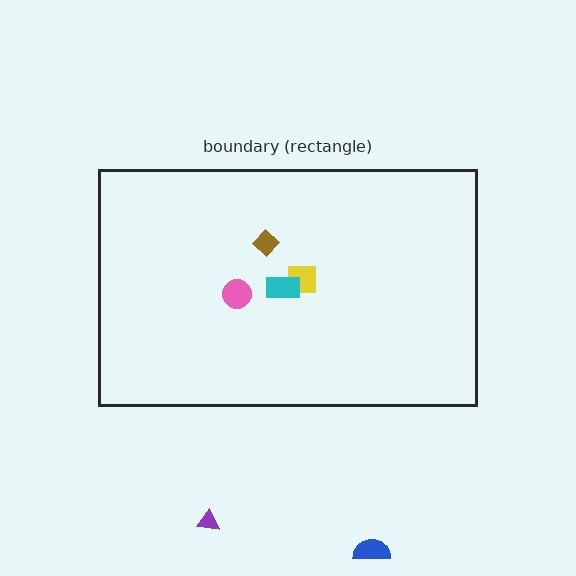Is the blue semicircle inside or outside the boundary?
Outside.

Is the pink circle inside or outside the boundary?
Inside.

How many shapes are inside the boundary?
4 inside, 2 outside.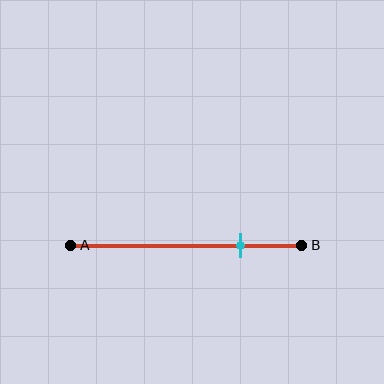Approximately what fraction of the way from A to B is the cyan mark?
The cyan mark is approximately 75% of the way from A to B.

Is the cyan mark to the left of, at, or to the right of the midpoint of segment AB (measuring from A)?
The cyan mark is to the right of the midpoint of segment AB.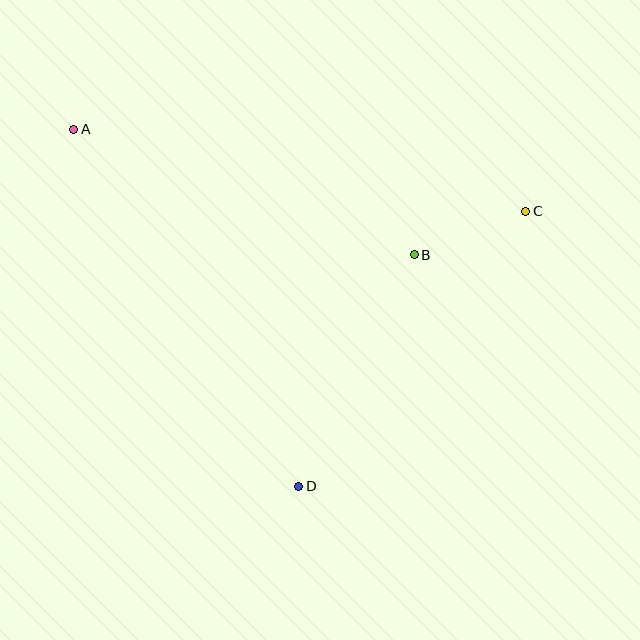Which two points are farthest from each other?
Points A and C are farthest from each other.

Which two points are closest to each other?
Points B and C are closest to each other.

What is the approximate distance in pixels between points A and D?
The distance between A and D is approximately 422 pixels.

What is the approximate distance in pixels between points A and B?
The distance between A and B is approximately 363 pixels.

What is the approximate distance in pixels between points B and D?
The distance between B and D is approximately 259 pixels.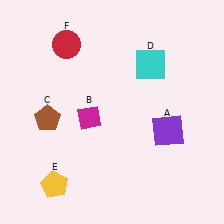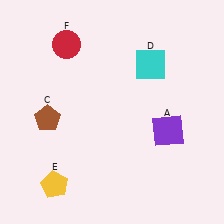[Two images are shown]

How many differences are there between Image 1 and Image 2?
There is 1 difference between the two images.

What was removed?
The magenta diamond (B) was removed in Image 2.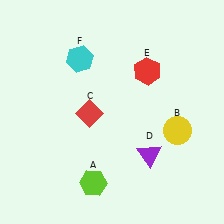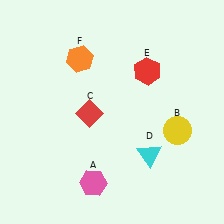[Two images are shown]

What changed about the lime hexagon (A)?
In Image 1, A is lime. In Image 2, it changed to pink.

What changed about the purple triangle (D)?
In Image 1, D is purple. In Image 2, it changed to cyan.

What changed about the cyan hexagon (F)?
In Image 1, F is cyan. In Image 2, it changed to orange.